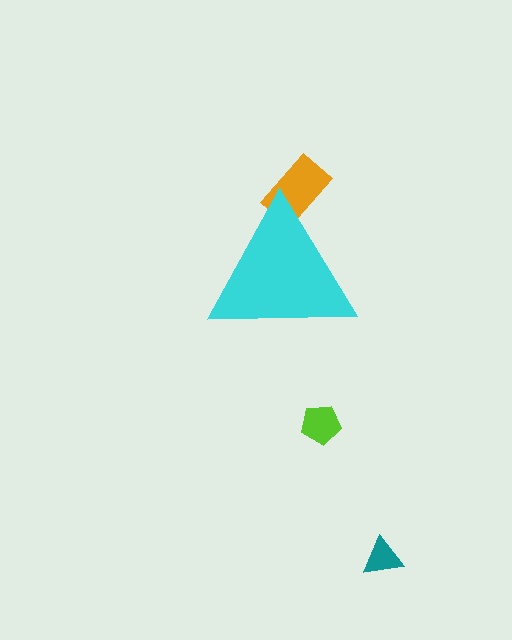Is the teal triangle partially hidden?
No, the teal triangle is fully visible.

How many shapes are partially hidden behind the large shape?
1 shape is partially hidden.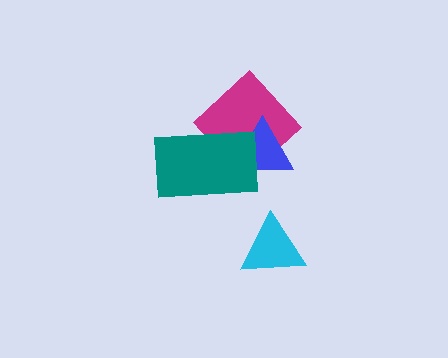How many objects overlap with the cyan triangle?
0 objects overlap with the cyan triangle.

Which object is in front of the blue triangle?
The teal rectangle is in front of the blue triangle.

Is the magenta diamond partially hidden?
Yes, it is partially covered by another shape.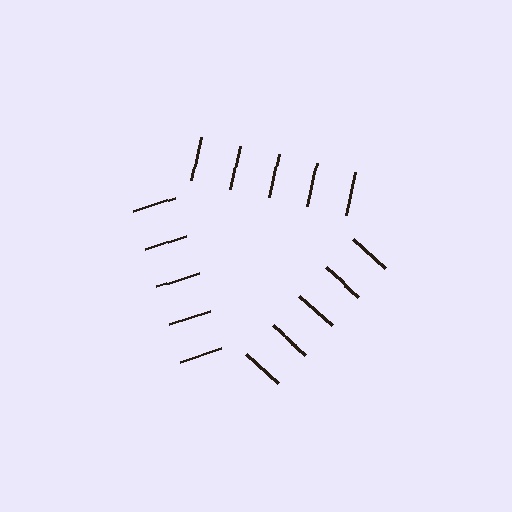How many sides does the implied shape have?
3 sides — the line-ends trace a triangle.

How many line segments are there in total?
15 — 5 along each of the 3 edges.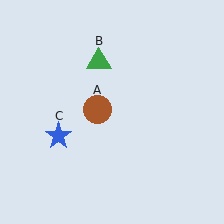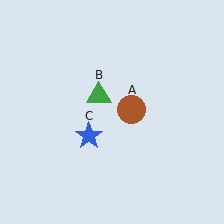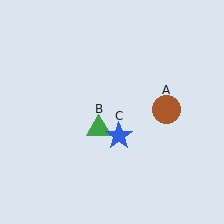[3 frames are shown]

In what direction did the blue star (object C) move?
The blue star (object C) moved right.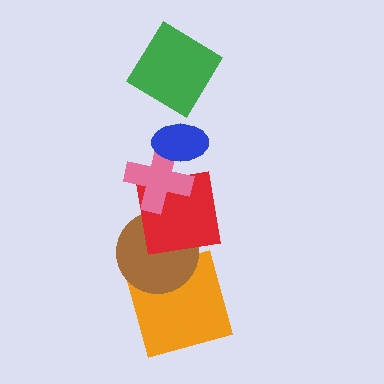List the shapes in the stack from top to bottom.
From top to bottom: the green diamond, the blue ellipse, the pink cross, the red square, the brown circle, the orange square.